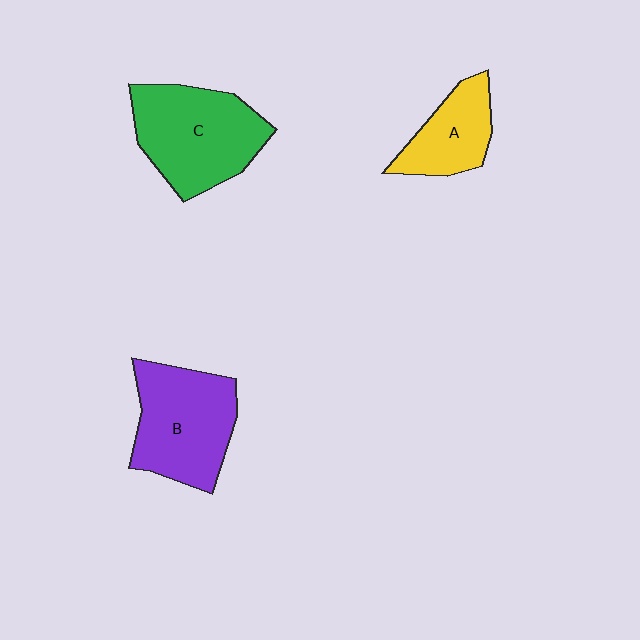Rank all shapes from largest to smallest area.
From largest to smallest: C (green), B (purple), A (yellow).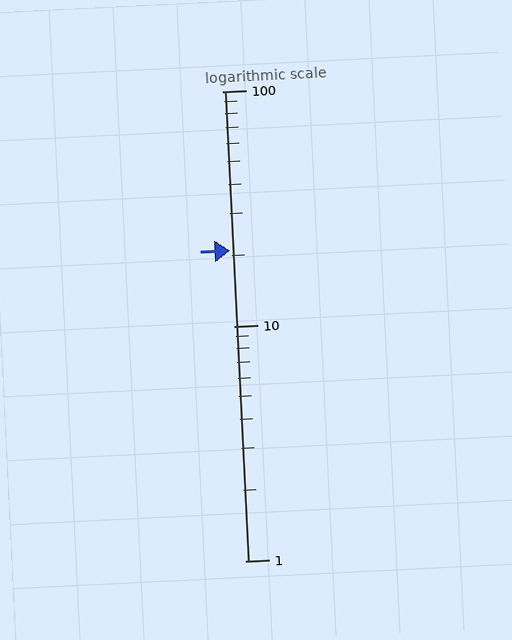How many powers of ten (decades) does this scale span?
The scale spans 2 decades, from 1 to 100.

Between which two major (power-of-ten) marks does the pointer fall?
The pointer is between 10 and 100.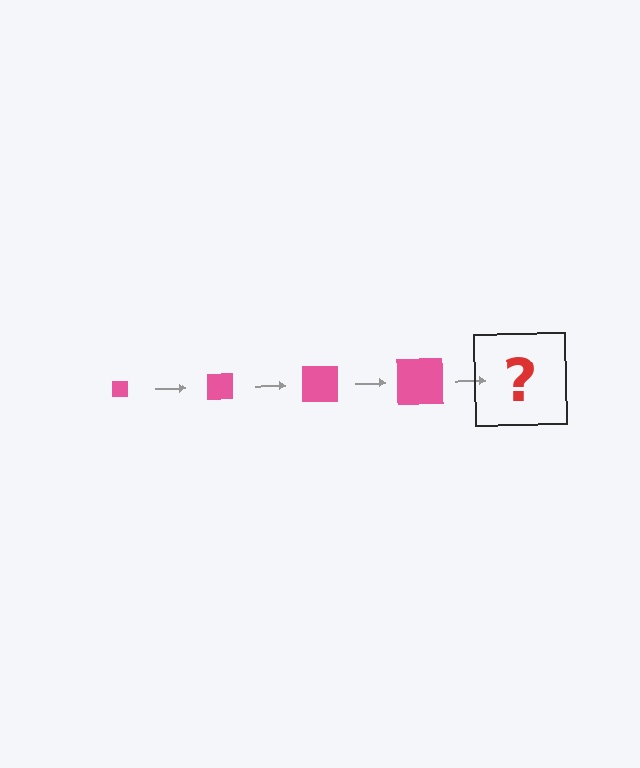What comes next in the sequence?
The next element should be a pink square, larger than the previous one.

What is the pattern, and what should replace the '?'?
The pattern is that the square gets progressively larger each step. The '?' should be a pink square, larger than the previous one.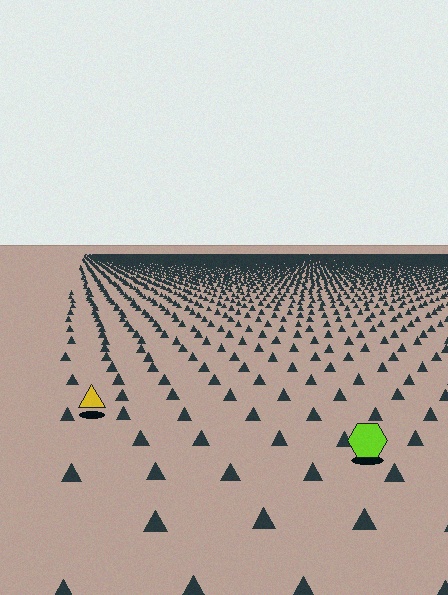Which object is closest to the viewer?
The lime hexagon is closest. The texture marks near it are larger and more spread out.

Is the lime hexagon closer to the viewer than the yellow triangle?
Yes. The lime hexagon is closer — you can tell from the texture gradient: the ground texture is coarser near it.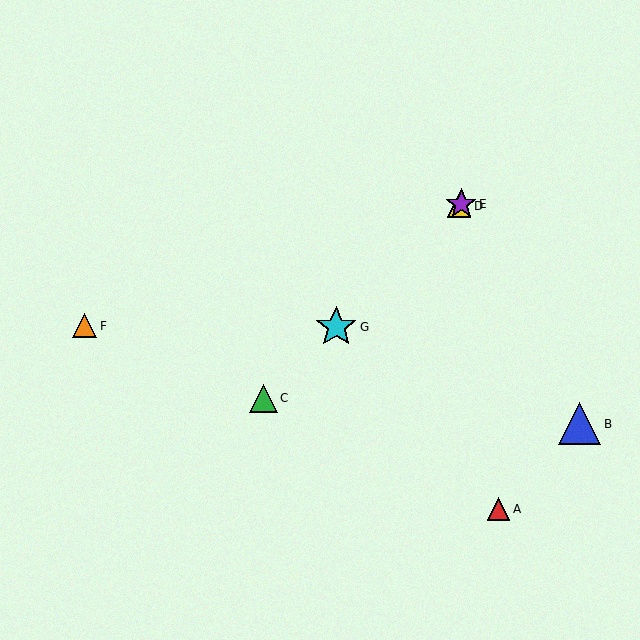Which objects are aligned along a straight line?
Objects C, D, E, G are aligned along a straight line.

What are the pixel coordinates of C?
Object C is at (263, 398).